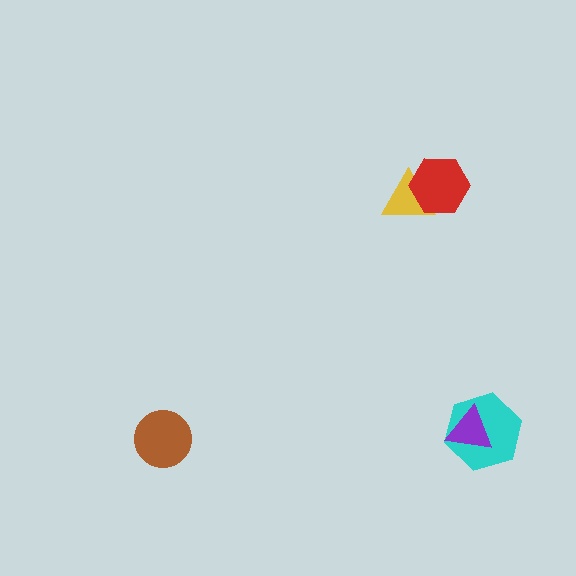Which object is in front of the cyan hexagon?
The purple triangle is in front of the cyan hexagon.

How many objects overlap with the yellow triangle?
1 object overlaps with the yellow triangle.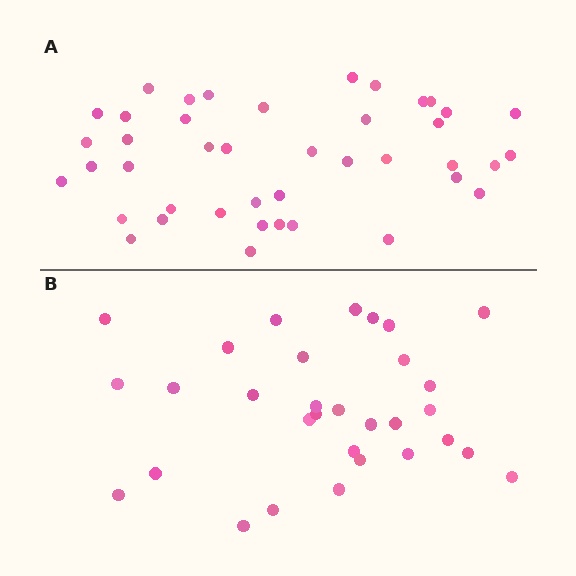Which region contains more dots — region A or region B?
Region A (the top region) has more dots.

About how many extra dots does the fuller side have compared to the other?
Region A has roughly 12 or so more dots than region B.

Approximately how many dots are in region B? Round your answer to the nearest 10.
About 30 dots. (The exact count is 31, which rounds to 30.)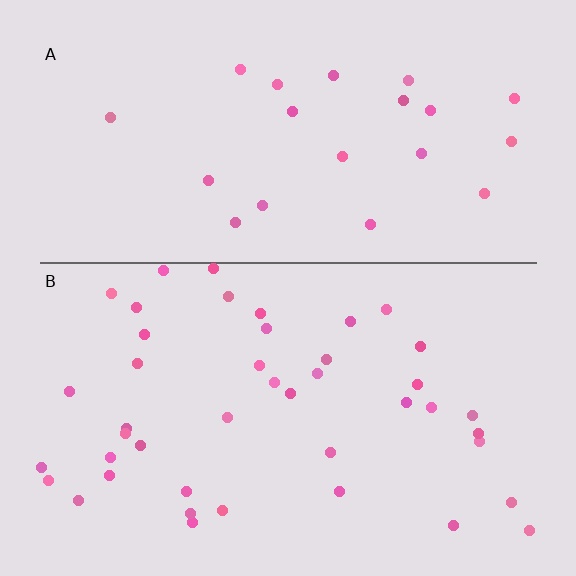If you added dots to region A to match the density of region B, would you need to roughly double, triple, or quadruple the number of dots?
Approximately double.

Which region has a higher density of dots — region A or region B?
B (the bottom).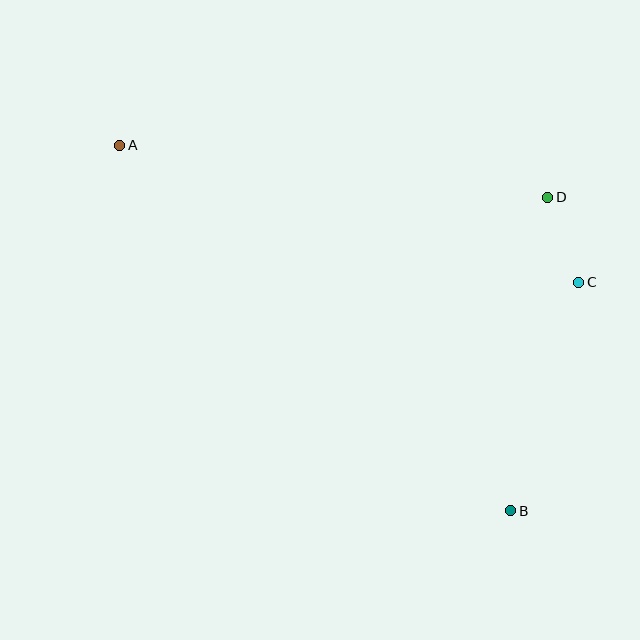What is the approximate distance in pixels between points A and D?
The distance between A and D is approximately 431 pixels.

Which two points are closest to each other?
Points C and D are closest to each other.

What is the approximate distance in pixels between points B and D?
The distance between B and D is approximately 316 pixels.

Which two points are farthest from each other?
Points A and B are farthest from each other.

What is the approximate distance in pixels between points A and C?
The distance between A and C is approximately 479 pixels.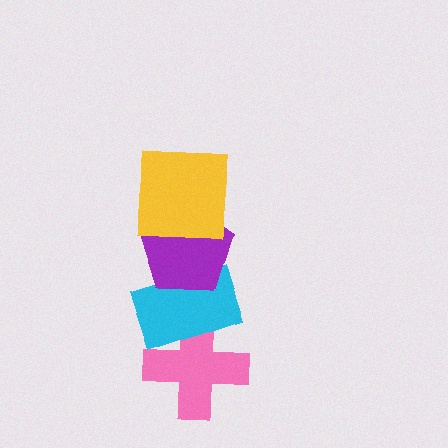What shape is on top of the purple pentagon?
The yellow square is on top of the purple pentagon.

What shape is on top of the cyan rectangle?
The purple pentagon is on top of the cyan rectangle.